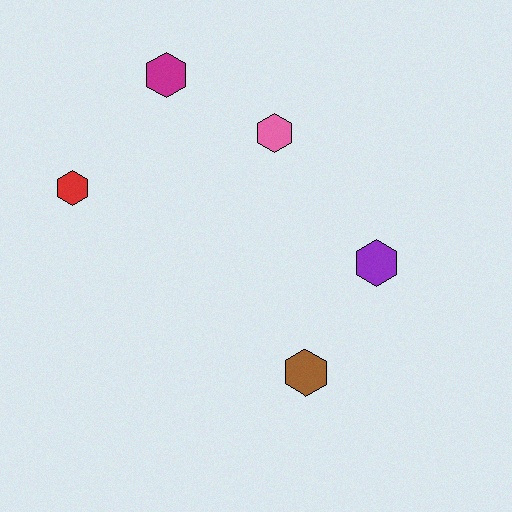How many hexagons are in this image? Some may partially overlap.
There are 5 hexagons.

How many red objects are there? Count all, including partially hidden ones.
There is 1 red object.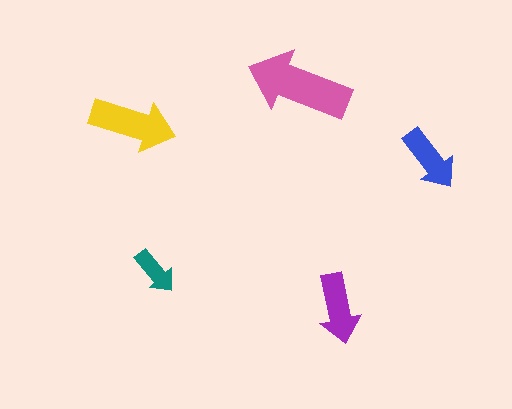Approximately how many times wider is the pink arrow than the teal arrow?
About 2 times wider.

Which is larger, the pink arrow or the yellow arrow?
The pink one.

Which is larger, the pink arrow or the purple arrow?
The pink one.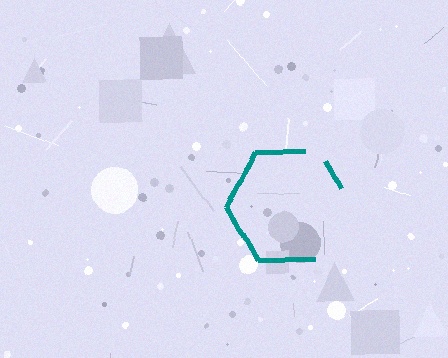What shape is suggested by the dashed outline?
The dashed outline suggests a hexagon.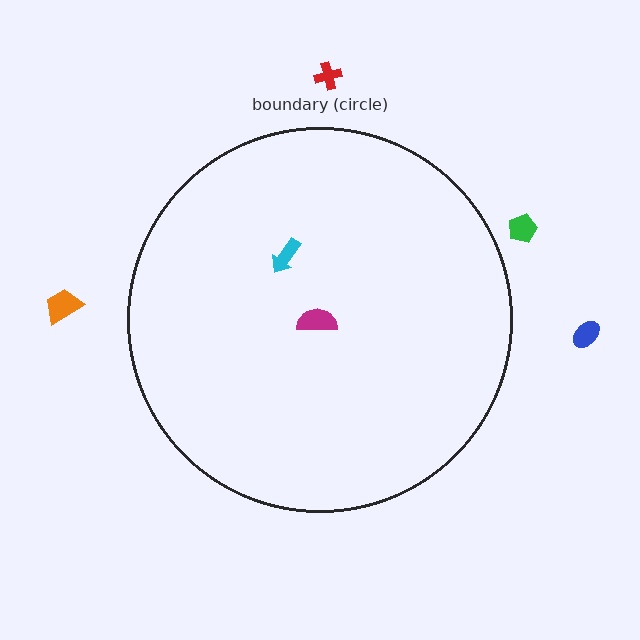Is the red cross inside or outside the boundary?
Outside.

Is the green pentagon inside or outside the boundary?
Outside.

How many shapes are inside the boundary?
2 inside, 4 outside.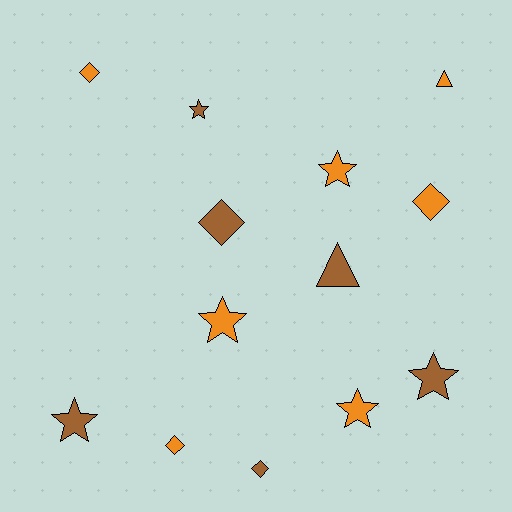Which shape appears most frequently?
Star, with 6 objects.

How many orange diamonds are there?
There are 3 orange diamonds.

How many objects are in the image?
There are 13 objects.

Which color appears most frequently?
Orange, with 7 objects.